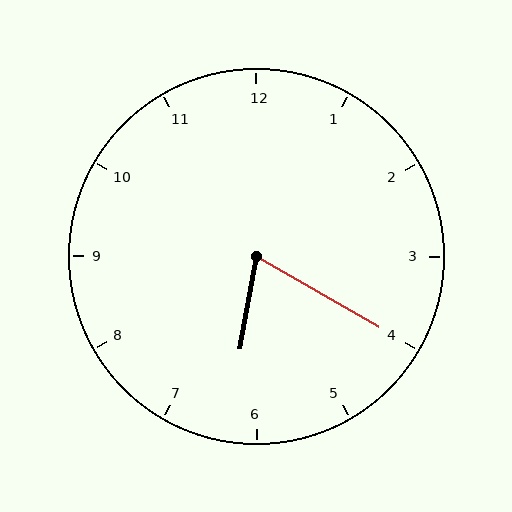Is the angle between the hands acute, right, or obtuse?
It is acute.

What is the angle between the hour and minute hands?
Approximately 70 degrees.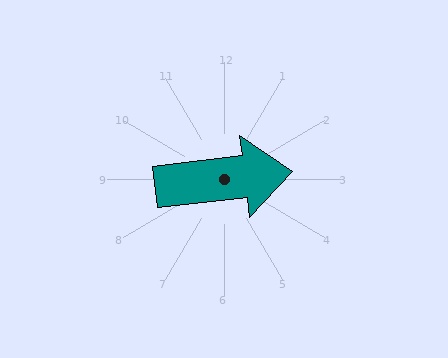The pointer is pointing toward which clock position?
Roughly 3 o'clock.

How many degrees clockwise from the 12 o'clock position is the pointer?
Approximately 83 degrees.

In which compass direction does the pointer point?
East.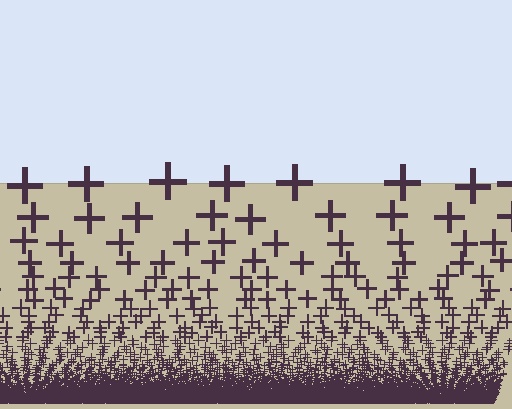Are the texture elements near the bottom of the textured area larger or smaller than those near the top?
Smaller. The gradient is inverted — elements near the bottom are smaller and denser.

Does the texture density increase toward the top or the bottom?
Density increases toward the bottom.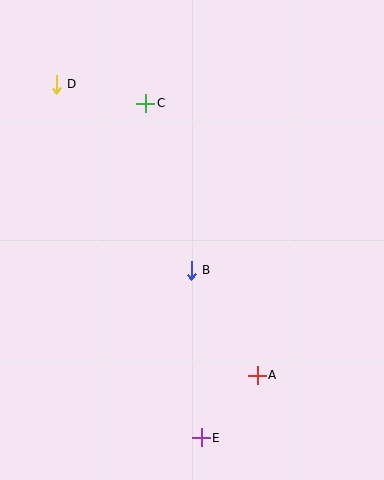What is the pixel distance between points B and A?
The distance between B and A is 124 pixels.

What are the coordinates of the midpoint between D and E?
The midpoint between D and E is at (129, 261).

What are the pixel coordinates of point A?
Point A is at (257, 375).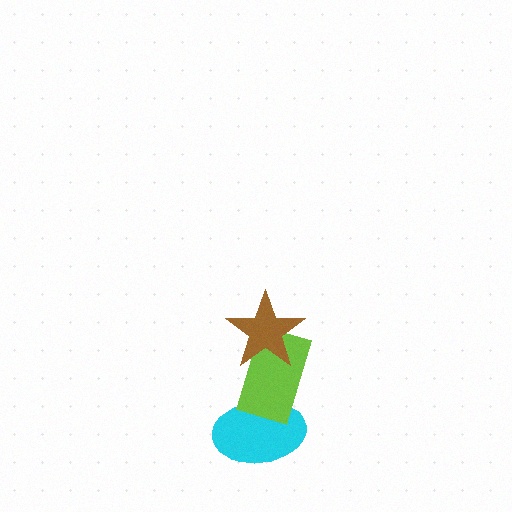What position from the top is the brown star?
The brown star is 1st from the top.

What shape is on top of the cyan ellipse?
The lime rectangle is on top of the cyan ellipse.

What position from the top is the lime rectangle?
The lime rectangle is 2nd from the top.